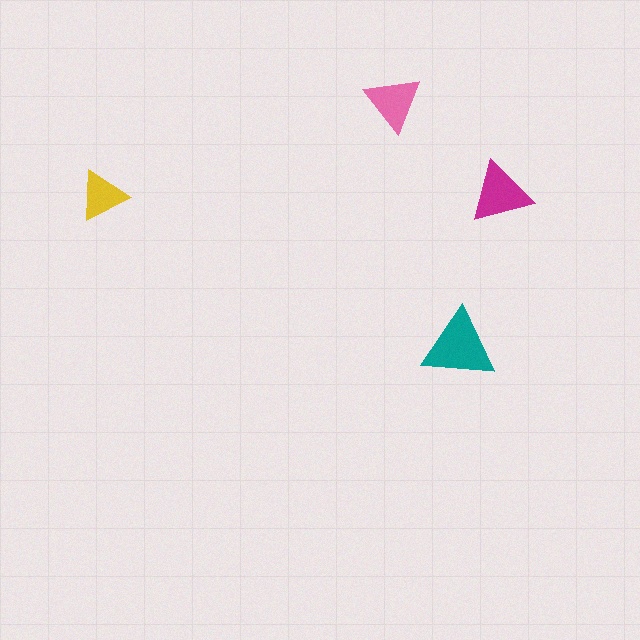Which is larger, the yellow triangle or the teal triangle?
The teal one.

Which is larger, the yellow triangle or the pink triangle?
The pink one.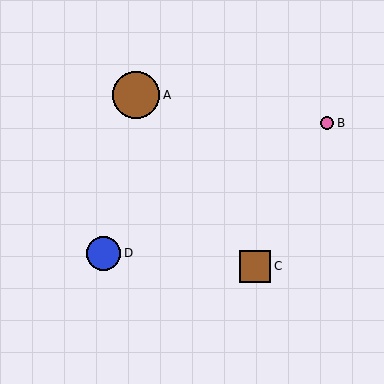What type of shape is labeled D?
Shape D is a blue circle.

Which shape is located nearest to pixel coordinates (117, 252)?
The blue circle (labeled D) at (104, 253) is nearest to that location.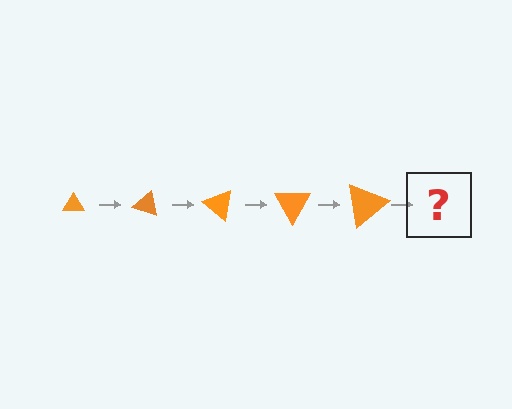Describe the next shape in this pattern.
It should be a triangle, larger than the previous one and rotated 100 degrees from the start.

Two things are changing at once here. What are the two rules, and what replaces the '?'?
The two rules are that the triangle grows larger each step and it rotates 20 degrees each step. The '?' should be a triangle, larger than the previous one and rotated 100 degrees from the start.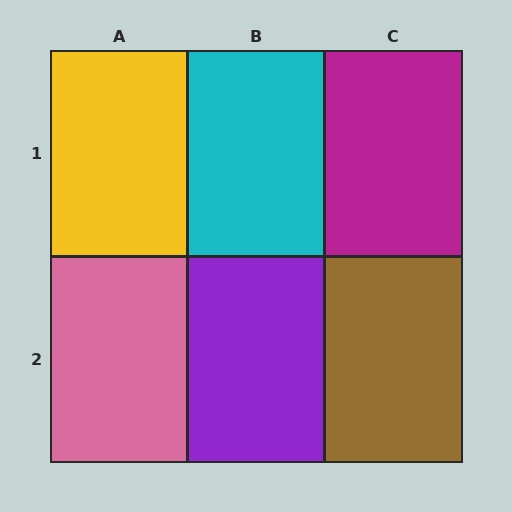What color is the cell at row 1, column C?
Magenta.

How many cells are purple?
1 cell is purple.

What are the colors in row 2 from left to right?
Pink, purple, brown.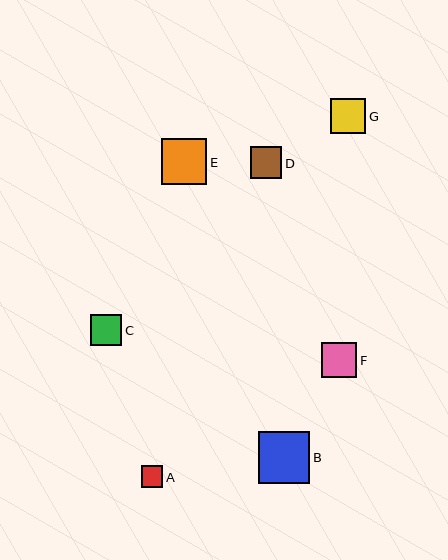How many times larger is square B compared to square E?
Square B is approximately 1.1 times the size of square E.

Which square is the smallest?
Square A is the smallest with a size of approximately 22 pixels.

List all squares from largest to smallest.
From largest to smallest: B, E, G, F, D, C, A.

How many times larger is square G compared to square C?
Square G is approximately 1.2 times the size of square C.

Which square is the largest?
Square B is the largest with a size of approximately 51 pixels.